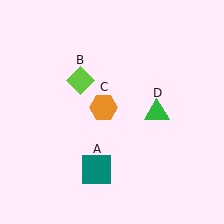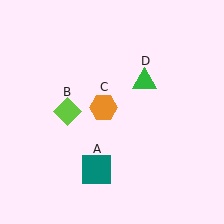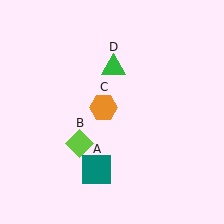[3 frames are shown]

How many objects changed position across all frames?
2 objects changed position: lime diamond (object B), green triangle (object D).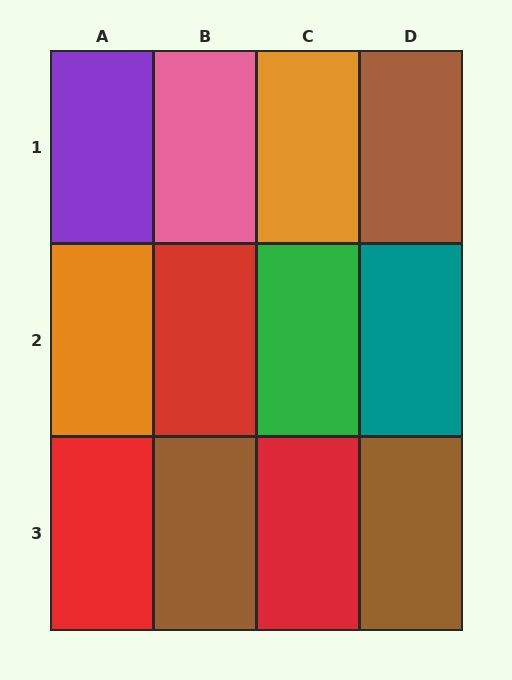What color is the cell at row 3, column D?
Brown.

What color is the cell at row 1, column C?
Orange.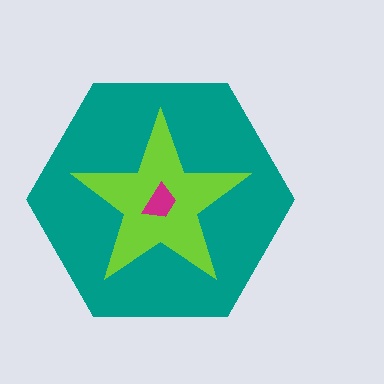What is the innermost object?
The magenta trapezoid.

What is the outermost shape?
The teal hexagon.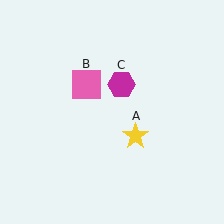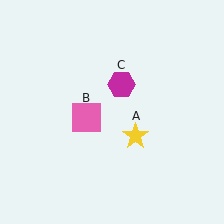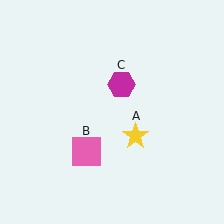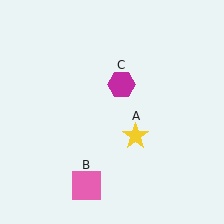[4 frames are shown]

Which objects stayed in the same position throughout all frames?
Yellow star (object A) and magenta hexagon (object C) remained stationary.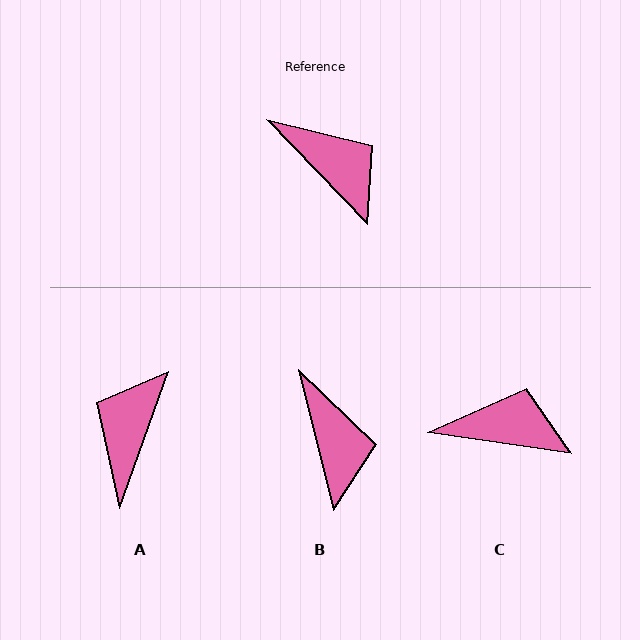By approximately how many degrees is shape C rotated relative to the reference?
Approximately 38 degrees counter-clockwise.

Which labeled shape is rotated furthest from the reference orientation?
A, about 116 degrees away.